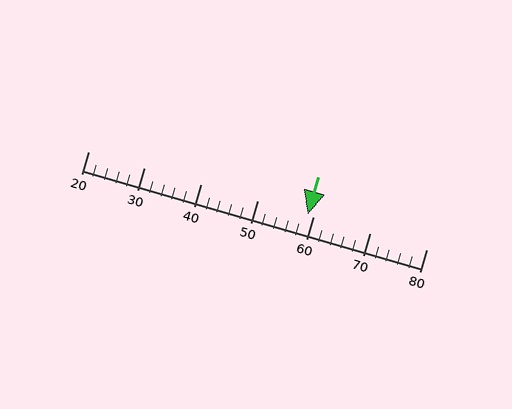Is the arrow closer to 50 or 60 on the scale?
The arrow is closer to 60.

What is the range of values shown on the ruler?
The ruler shows values from 20 to 80.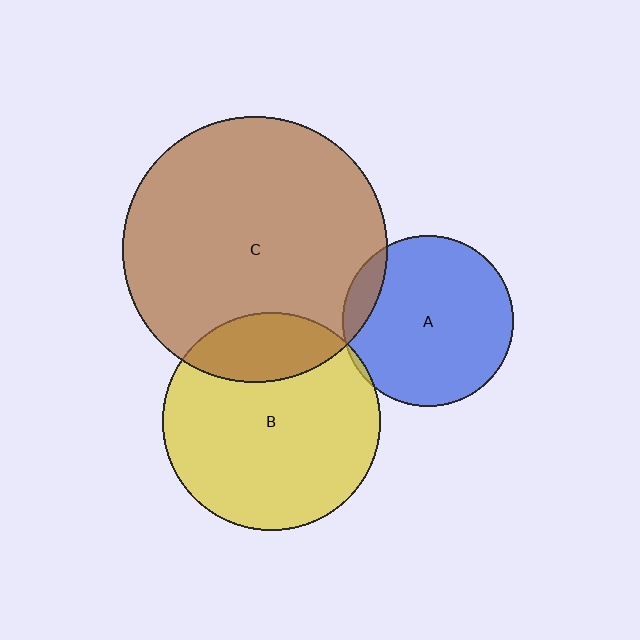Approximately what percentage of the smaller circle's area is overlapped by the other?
Approximately 20%.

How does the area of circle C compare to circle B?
Approximately 1.5 times.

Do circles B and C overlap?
Yes.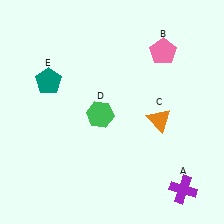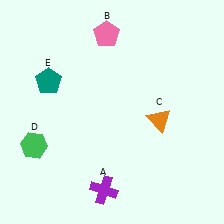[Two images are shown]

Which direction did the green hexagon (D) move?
The green hexagon (D) moved left.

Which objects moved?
The objects that moved are: the purple cross (A), the pink pentagon (B), the green hexagon (D).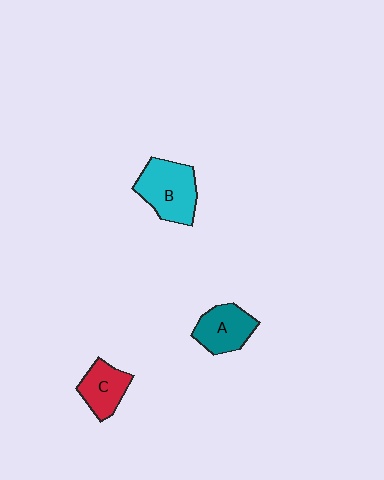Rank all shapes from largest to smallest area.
From largest to smallest: B (cyan), A (teal), C (red).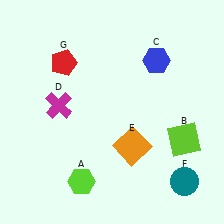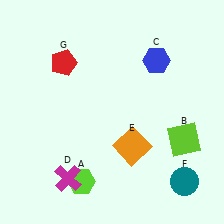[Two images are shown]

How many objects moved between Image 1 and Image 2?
1 object moved between the two images.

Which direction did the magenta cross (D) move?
The magenta cross (D) moved down.